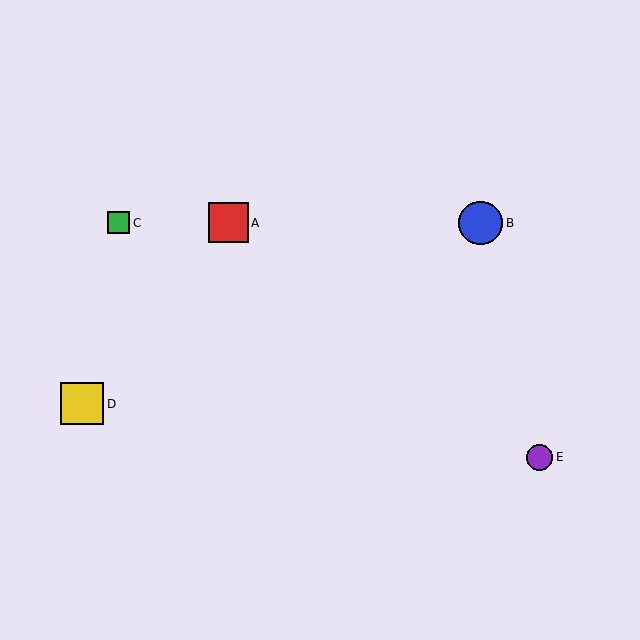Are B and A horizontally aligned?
Yes, both are at y≈223.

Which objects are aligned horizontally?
Objects A, B, C are aligned horizontally.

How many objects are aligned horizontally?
3 objects (A, B, C) are aligned horizontally.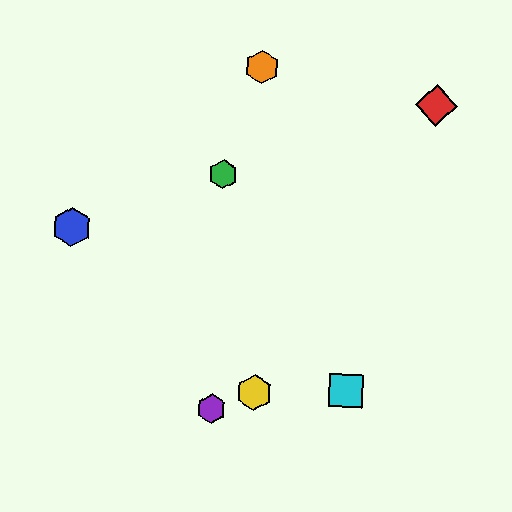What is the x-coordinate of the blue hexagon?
The blue hexagon is at x≈72.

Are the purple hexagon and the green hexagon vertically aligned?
Yes, both are at x≈211.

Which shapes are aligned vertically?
The green hexagon, the purple hexagon are aligned vertically.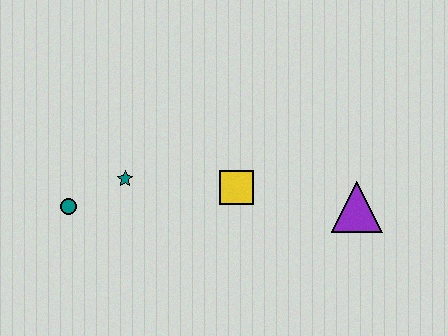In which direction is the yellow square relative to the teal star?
The yellow square is to the right of the teal star.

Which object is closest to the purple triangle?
The yellow square is closest to the purple triangle.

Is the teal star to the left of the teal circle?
No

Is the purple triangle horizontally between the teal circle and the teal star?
No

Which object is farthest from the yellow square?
The teal circle is farthest from the yellow square.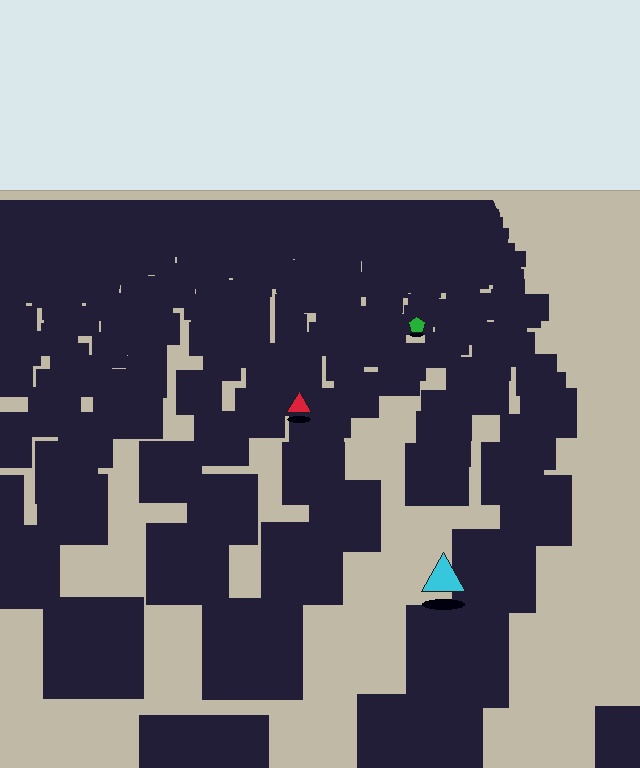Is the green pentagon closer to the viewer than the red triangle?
No. The red triangle is closer — you can tell from the texture gradient: the ground texture is coarser near it.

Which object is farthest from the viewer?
The green pentagon is farthest from the viewer. It appears smaller and the ground texture around it is denser.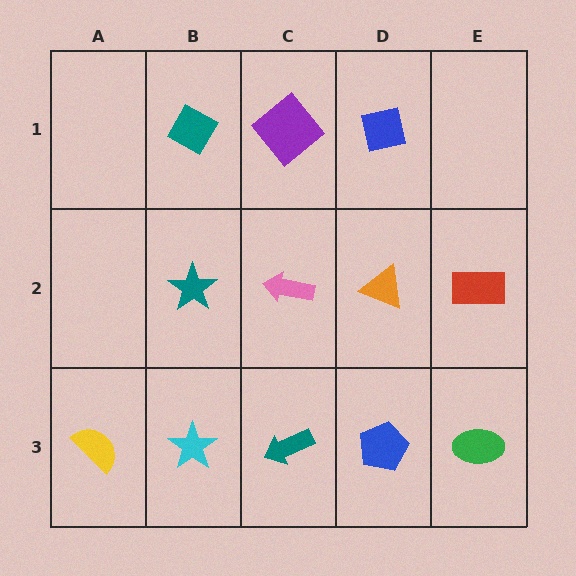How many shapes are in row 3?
5 shapes.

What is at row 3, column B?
A cyan star.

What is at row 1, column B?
A teal diamond.